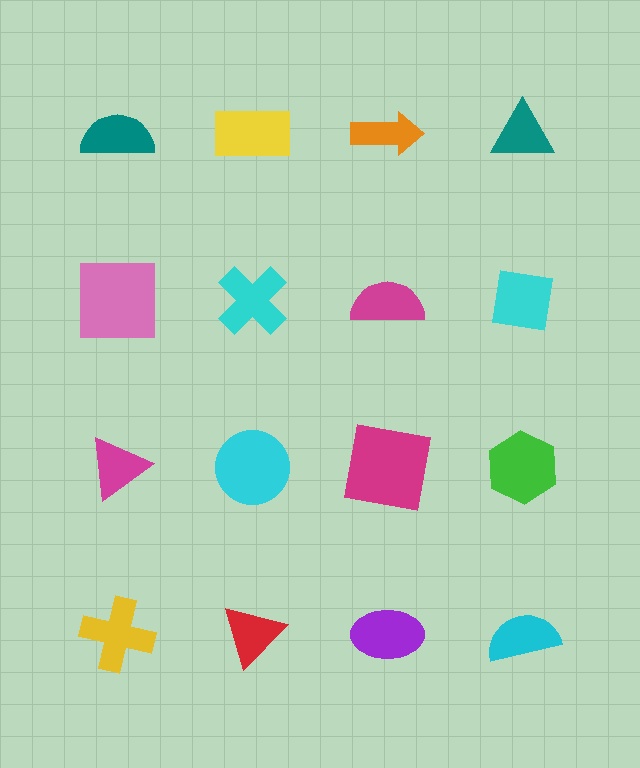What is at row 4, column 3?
A purple ellipse.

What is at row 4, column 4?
A cyan semicircle.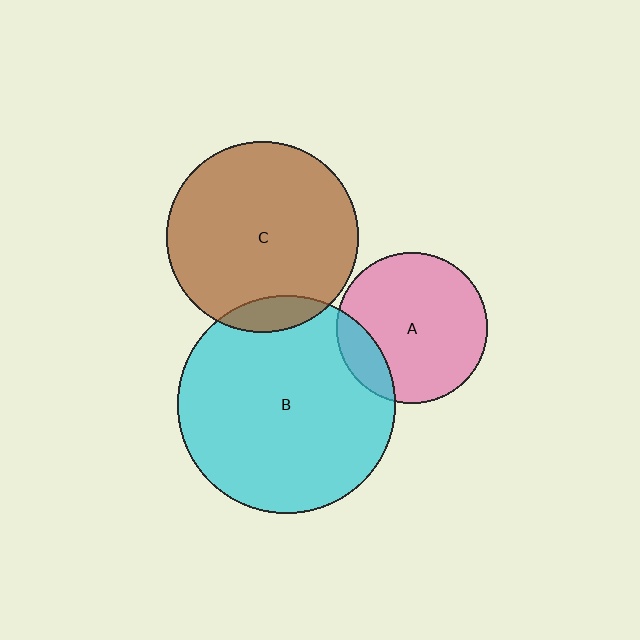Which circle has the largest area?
Circle B (cyan).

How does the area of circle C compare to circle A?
Approximately 1.6 times.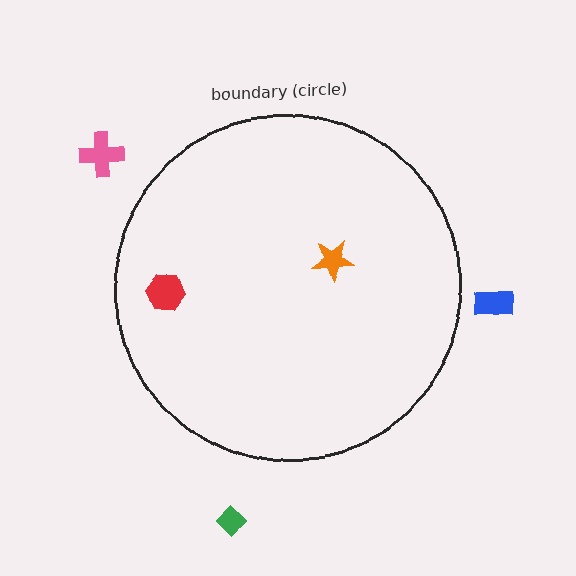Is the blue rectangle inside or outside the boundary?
Outside.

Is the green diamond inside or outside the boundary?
Outside.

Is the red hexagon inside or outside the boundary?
Inside.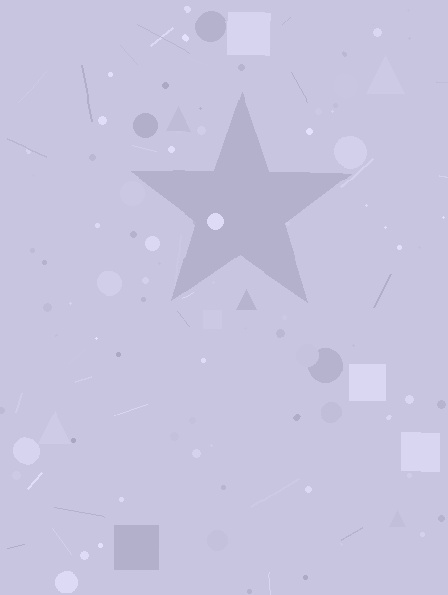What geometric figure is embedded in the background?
A star is embedded in the background.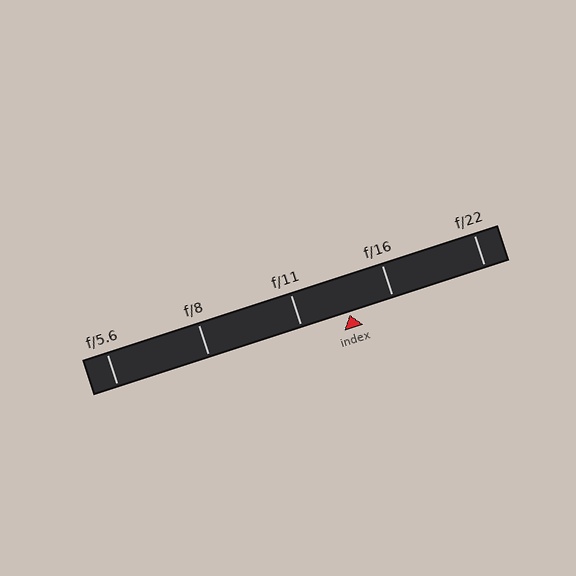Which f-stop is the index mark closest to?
The index mark is closest to f/16.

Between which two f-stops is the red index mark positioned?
The index mark is between f/11 and f/16.